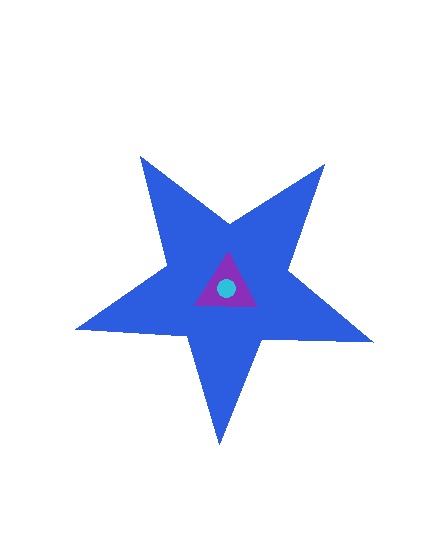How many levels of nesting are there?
3.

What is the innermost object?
The cyan circle.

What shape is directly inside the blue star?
The purple triangle.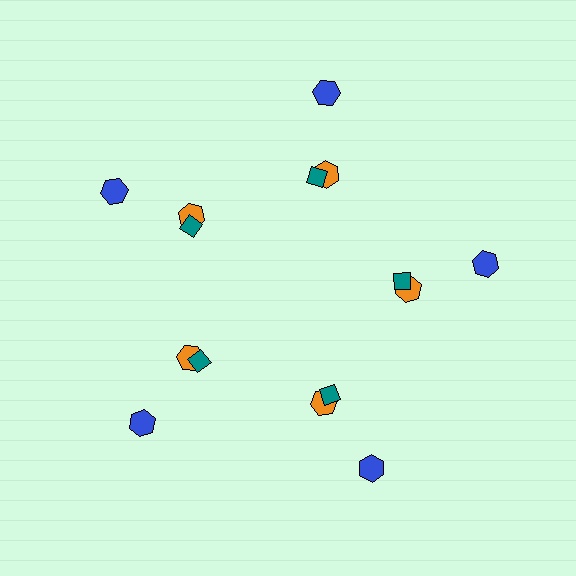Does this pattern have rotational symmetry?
Yes, this pattern has 5-fold rotational symmetry. It looks the same after rotating 72 degrees around the center.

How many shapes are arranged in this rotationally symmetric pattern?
There are 15 shapes, arranged in 5 groups of 3.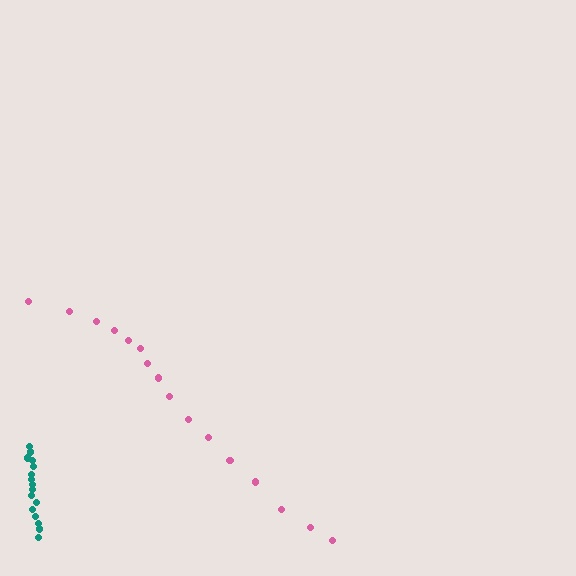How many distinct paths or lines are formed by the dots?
There are 2 distinct paths.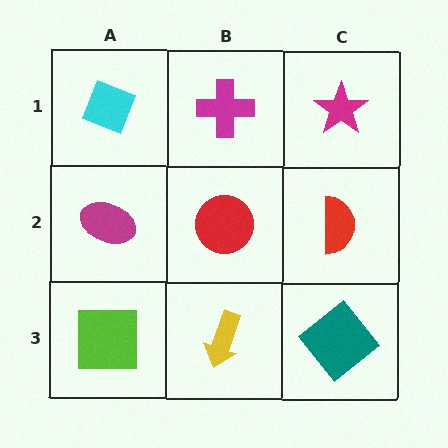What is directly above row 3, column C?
A red semicircle.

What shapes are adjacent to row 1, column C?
A red semicircle (row 2, column C), a magenta cross (row 1, column B).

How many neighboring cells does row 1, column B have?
3.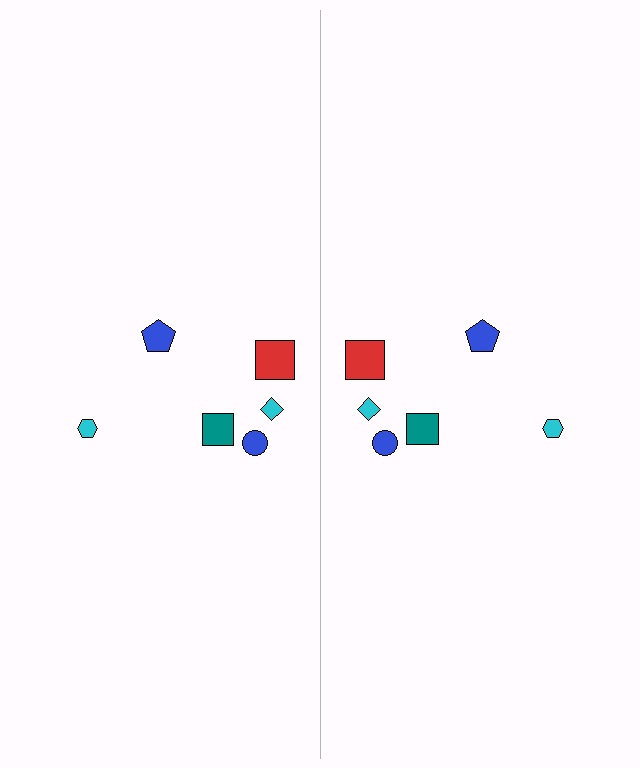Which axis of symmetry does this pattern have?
The pattern has a vertical axis of symmetry running through the center of the image.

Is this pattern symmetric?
Yes, this pattern has bilateral (reflection) symmetry.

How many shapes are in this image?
There are 12 shapes in this image.